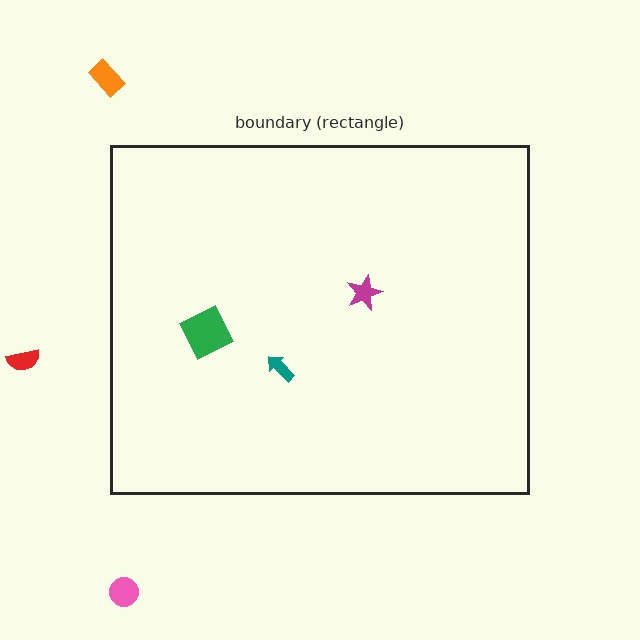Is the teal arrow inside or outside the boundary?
Inside.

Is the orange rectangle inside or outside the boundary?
Outside.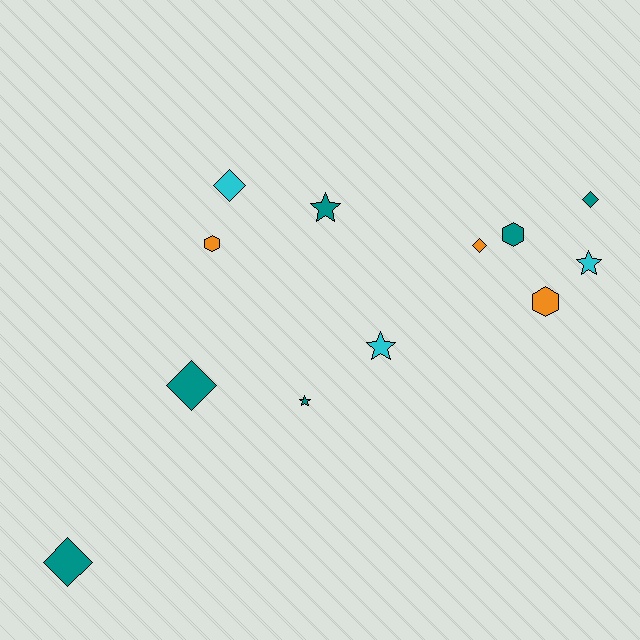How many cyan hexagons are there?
There are no cyan hexagons.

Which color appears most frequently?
Teal, with 6 objects.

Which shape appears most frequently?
Diamond, with 5 objects.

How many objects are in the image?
There are 12 objects.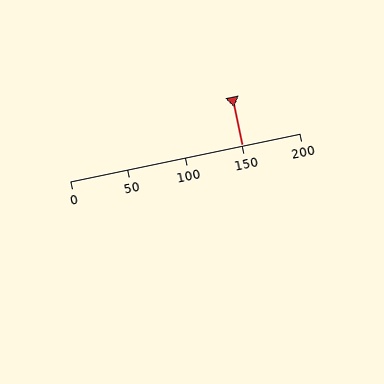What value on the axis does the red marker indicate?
The marker indicates approximately 150.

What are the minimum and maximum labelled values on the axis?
The axis runs from 0 to 200.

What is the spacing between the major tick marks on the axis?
The major ticks are spaced 50 apart.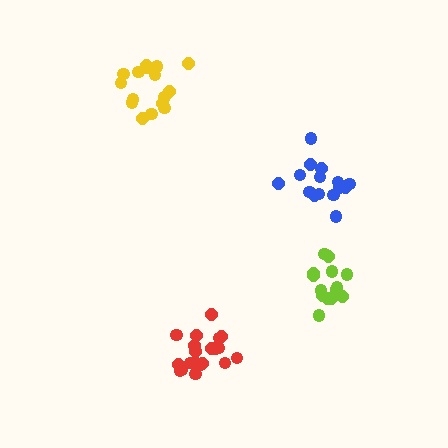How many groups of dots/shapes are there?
There are 4 groups.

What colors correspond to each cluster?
The clusters are colored: red, yellow, lime, blue.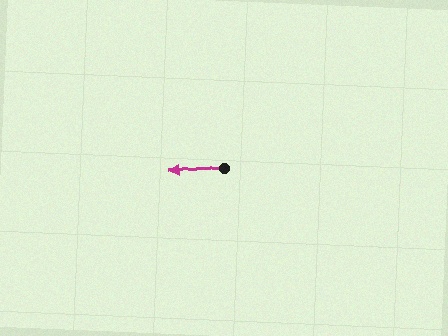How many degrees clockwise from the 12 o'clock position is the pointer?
Approximately 265 degrees.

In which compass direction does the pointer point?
West.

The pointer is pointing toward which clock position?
Roughly 9 o'clock.